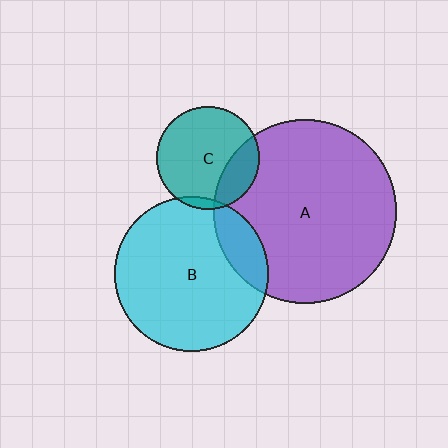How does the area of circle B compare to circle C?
Approximately 2.3 times.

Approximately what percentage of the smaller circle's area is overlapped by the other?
Approximately 15%.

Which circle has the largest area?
Circle A (purple).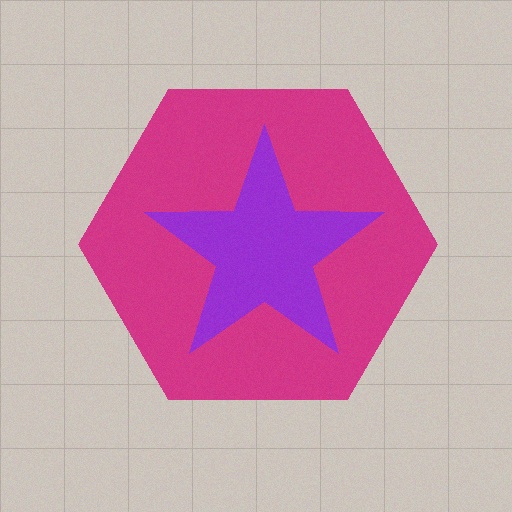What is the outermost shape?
The magenta hexagon.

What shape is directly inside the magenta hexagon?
The purple star.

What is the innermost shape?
The purple star.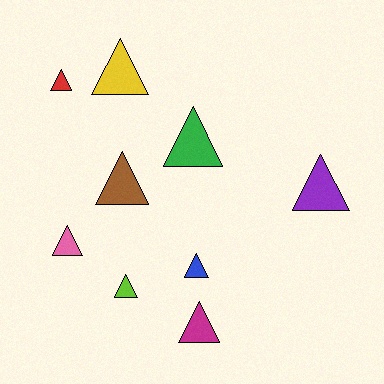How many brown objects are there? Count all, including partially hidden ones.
There is 1 brown object.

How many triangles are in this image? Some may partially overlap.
There are 9 triangles.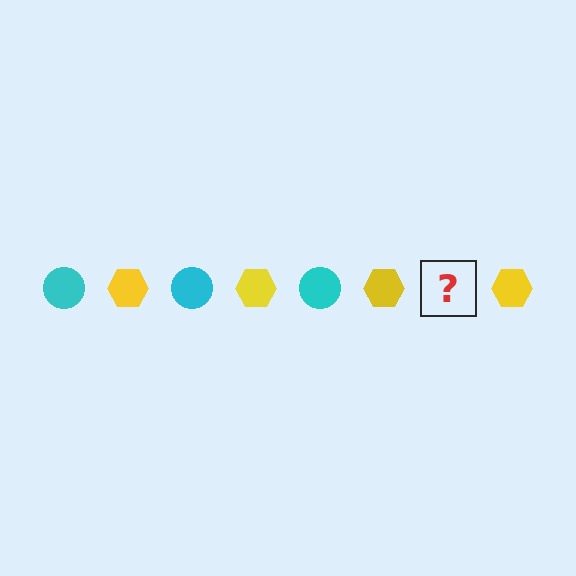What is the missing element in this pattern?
The missing element is a cyan circle.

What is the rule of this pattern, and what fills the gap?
The rule is that the pattern alternates between cyan circle and yellow hexagon. The gap should be filled with a cyan circle.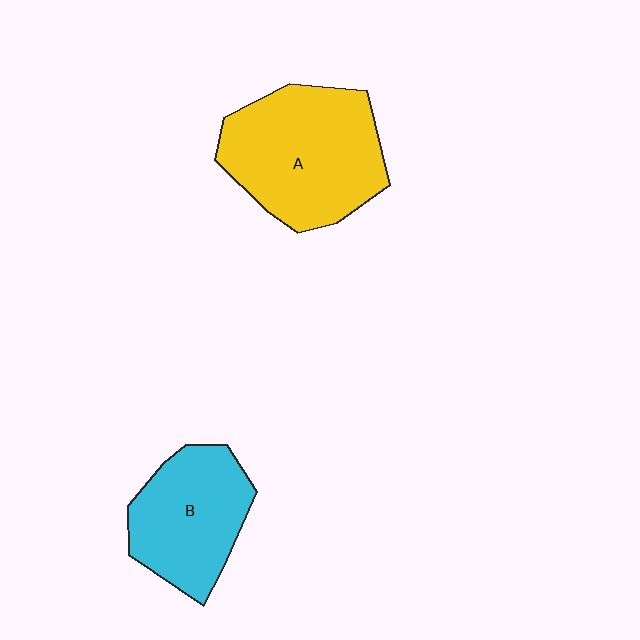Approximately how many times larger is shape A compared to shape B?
Approximately 1.4 times.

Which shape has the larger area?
Shape A (yellow).